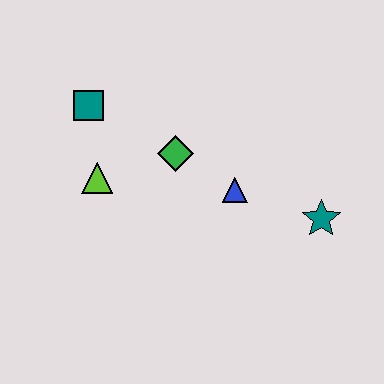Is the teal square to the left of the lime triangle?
Yes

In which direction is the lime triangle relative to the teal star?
The lime triangle is to the left of the teal star.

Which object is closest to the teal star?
The blue triangle is closest to the teal star.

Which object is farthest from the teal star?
The teal square is farthest from the teal star.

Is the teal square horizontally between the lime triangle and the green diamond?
No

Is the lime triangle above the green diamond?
No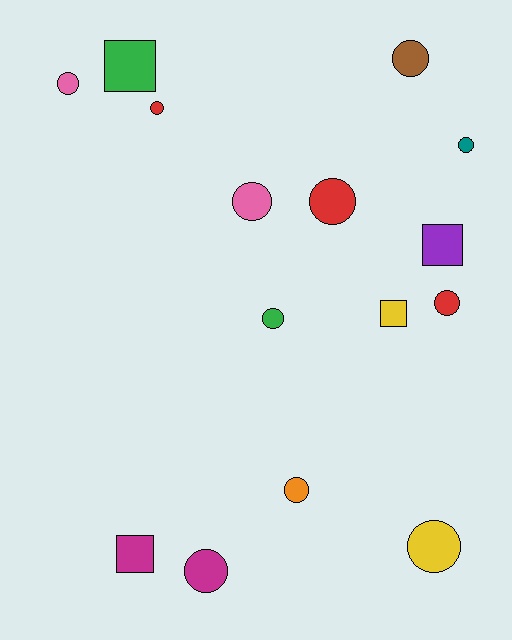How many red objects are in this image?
There are 3 red objects.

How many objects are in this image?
There are 15 objects.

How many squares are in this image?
There are 4 squares.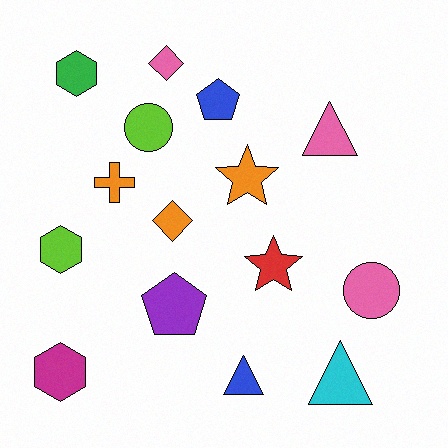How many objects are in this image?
There are 15 objects.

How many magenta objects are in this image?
There is 1 magenta object.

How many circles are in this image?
There are 2 circles.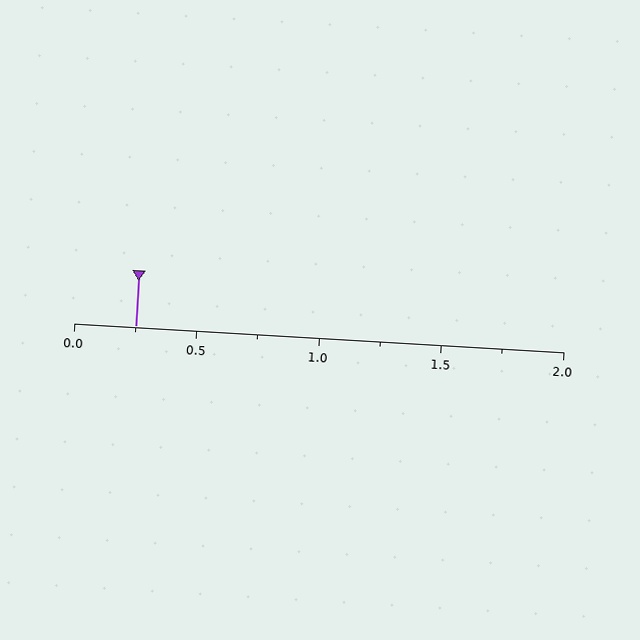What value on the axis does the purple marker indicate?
The marker indicates approximately 0.25.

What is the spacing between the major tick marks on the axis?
The major ticks are spaced 0.5 apart.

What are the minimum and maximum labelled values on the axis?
The axis runs from 0.0 to 2.0.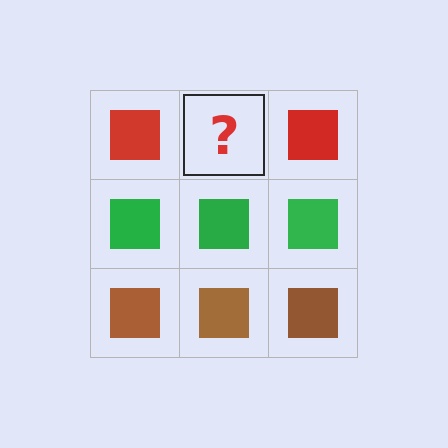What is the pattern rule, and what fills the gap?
The rule is that each row has a consistent color. The gap should be filled with a red square.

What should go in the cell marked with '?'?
The missing cell should contain a red square.